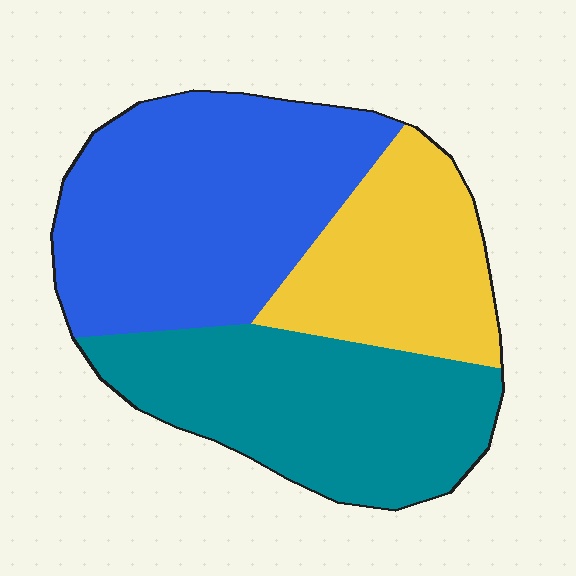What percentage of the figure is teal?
Teal takes up about one third (1/3) of the figure.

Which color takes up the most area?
Blue, at roughly 40%.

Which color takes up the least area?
Yellow, at roughly 25%.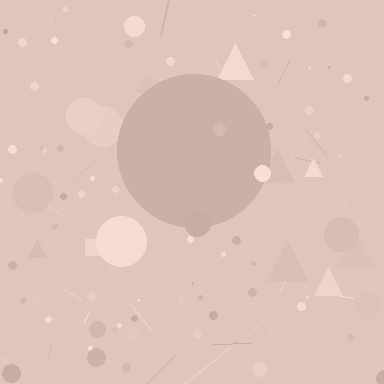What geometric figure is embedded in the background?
A circle is embedded in the background.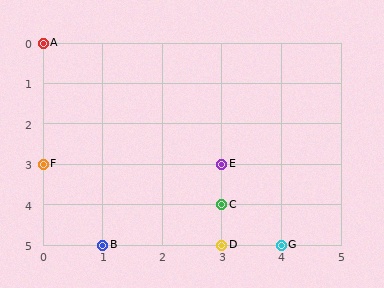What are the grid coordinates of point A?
Point A is at grid coordinates (0, 0).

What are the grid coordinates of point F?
Point F is at grid coordinates (0, 3).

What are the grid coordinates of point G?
Point G is at grid coordinates (4, 5).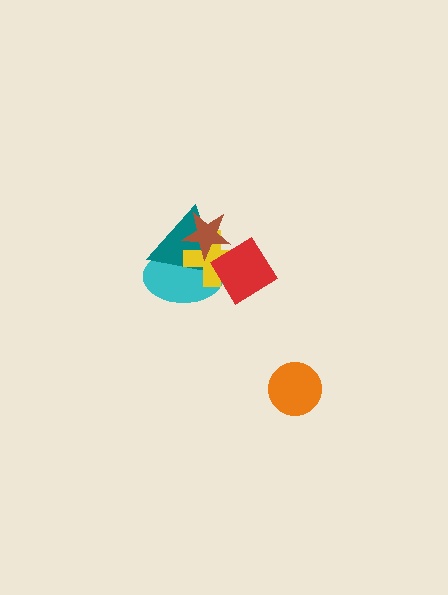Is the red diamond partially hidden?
No, no other shape covers it.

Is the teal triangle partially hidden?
Yes, it is partially covered by another shape.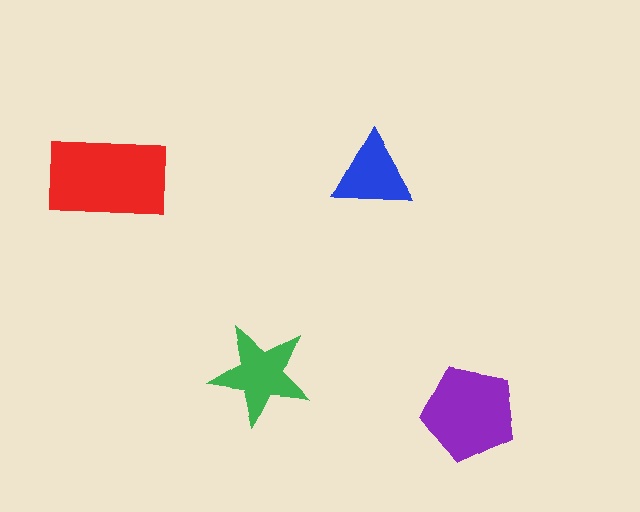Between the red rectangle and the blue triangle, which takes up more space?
The red rectangle.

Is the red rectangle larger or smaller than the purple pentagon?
Larger.